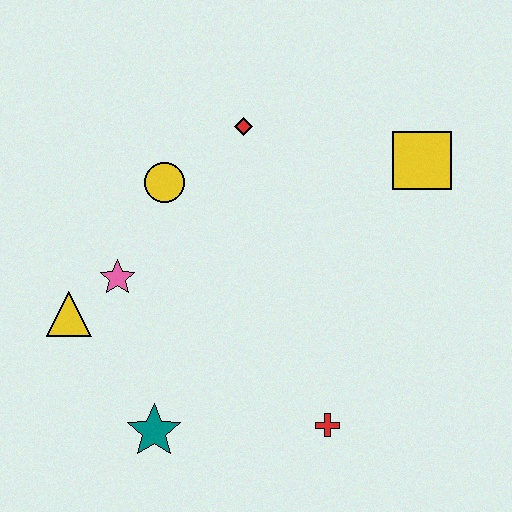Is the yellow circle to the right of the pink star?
Yes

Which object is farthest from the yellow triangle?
The yellow square is farthest from the yellow triangle.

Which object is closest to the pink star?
The yellow triangle is closest to the pink star.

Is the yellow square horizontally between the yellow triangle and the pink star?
No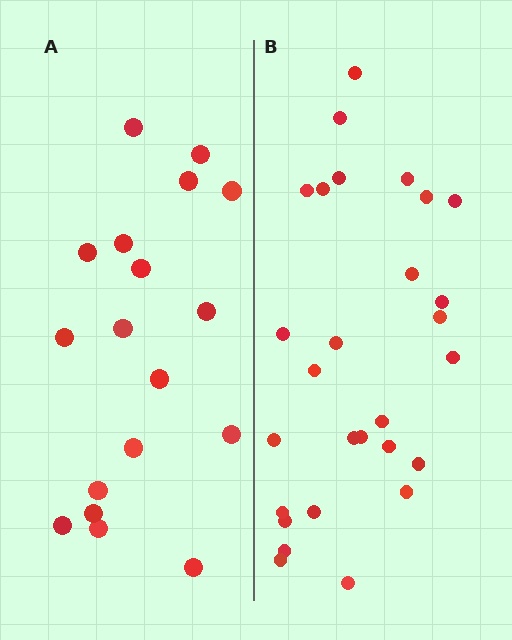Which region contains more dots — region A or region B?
Region B (the right region) has more dots.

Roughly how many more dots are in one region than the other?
Region B has roughly 10 or so more dots than region A.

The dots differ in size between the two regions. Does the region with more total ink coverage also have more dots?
No. Region A has more total ink coverage because its dots are larger, but region B actually contains more individual dots. Total area can be misleading — the number of items is what matters here.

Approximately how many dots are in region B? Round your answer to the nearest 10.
About 30 dots. (The exact count is 28, which rounds to 30.)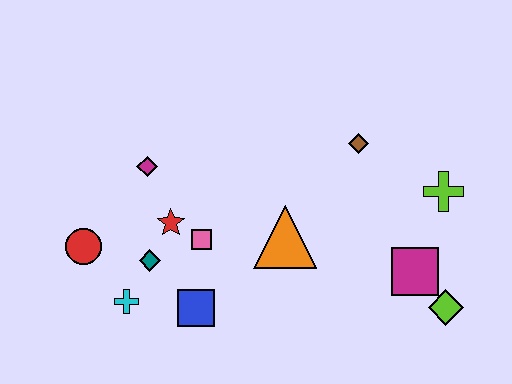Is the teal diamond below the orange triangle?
Yes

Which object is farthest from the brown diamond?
The red circle is farthest from the brown diamond.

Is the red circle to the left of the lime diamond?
Yes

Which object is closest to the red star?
The pink square is closest to the red star.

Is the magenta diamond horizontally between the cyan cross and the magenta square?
Yes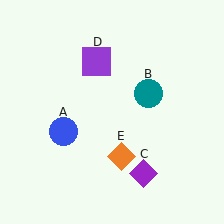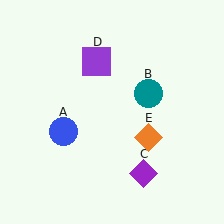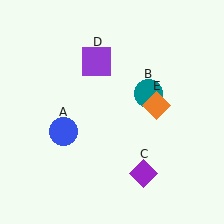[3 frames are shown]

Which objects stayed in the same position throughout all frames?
Blue circle (object A) and teal circle (object B) and purple diamond (object C) and purple square (object D) remained stationary.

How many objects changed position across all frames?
1 object changed position: orange diamond (object E).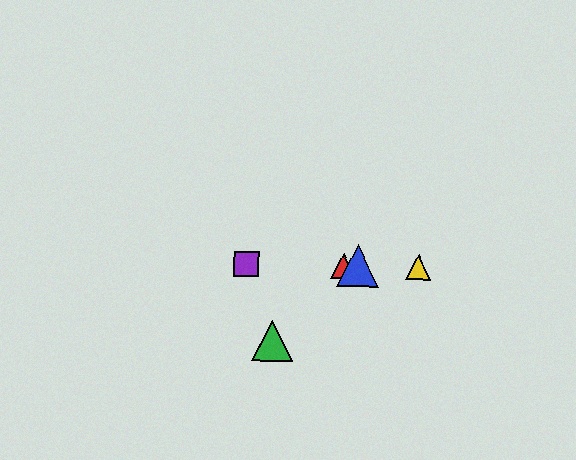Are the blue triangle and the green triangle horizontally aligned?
No, the blue triangle is at y≈266 and the green triangle is at y≈340.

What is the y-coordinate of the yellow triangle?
The yellow triangle is at y≈267.